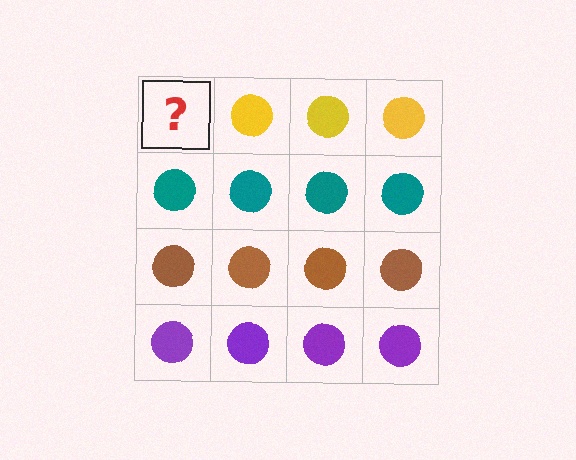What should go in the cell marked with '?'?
The missing cell should contain a yellow circle.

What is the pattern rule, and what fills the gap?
The rule is that each row has a consistent color. The gap should be filled with a yellow circle.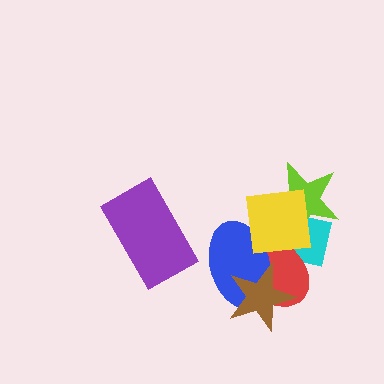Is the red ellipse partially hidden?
Yes, it is partially covered by another shape.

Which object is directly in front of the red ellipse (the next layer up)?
The blue ellipse is directly in front of the red ellipse.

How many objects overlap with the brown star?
2 objects overlap with the brown star.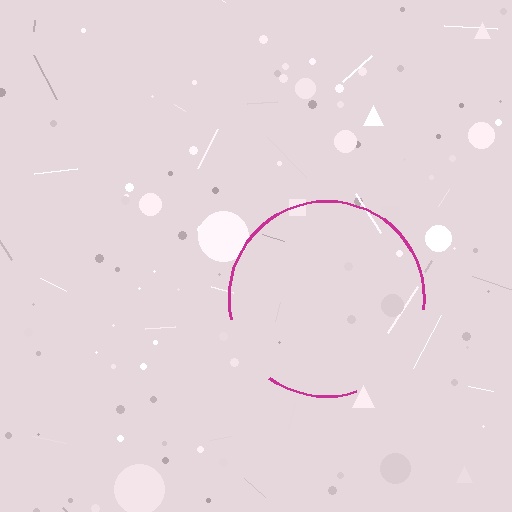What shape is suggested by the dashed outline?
The dashed outline suggests a circle.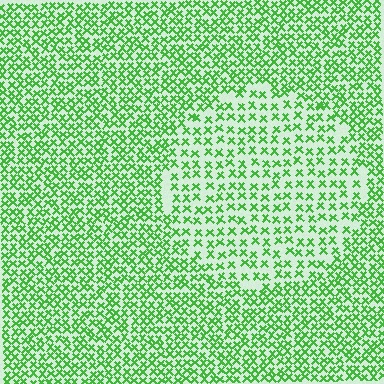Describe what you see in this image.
The image contains small green elements arranged at two different densities. A circle-shaped region is visible where the elements are less densely packed than the surrounding area.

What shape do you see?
I see a circle.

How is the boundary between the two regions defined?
The boundary is defined by a change in element density (approximately 1.7x ratio). All elements are the same color, size, and shape.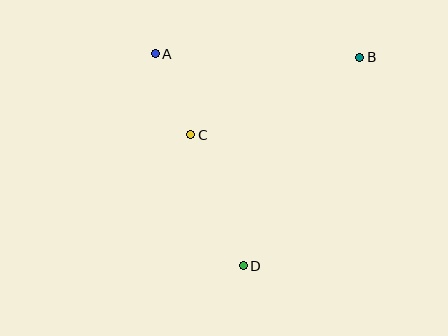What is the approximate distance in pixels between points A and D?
The distance between A and D is approximately 230 pixels.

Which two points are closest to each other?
Points A and C are closest to each other.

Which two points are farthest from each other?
Points B and D are farthest from each other.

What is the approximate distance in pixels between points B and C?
The distance between B and C is approximately 186 pixels.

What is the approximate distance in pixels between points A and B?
The distance between A and B is approximately 205 pixels.